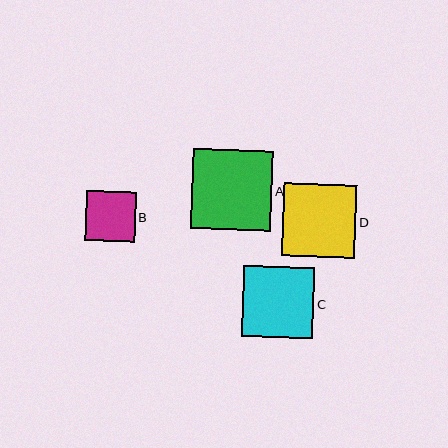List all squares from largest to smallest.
From largest to smallest: A, D, C, B.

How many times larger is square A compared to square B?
Square A is approximately 1.6 times the size of square B.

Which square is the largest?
Square A is the largest with a size of approximately 80 pixels.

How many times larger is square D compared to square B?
Square D is approximately 1.5 times the size of square B.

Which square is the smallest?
Square B is the smallest with a size of approximately 50 pixels.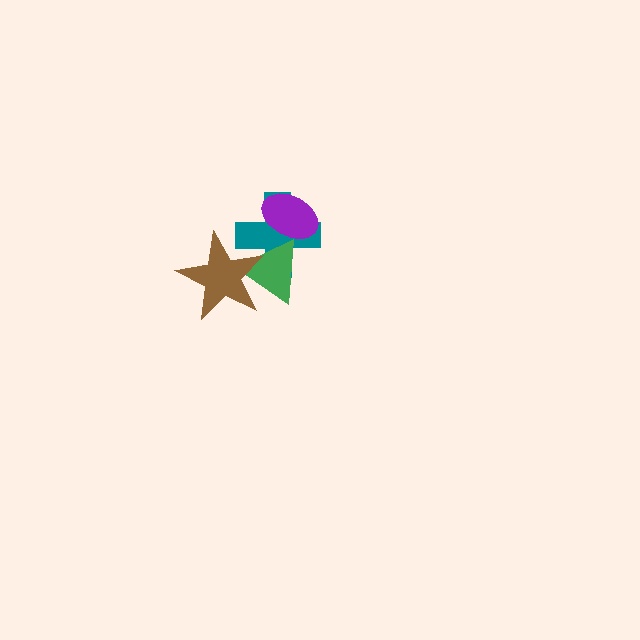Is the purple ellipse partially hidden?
Yes, it is partially covered by another shape.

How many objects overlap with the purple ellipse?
2 objects overlap with the purple ellipse.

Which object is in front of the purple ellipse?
The green triangle is in front of the purple ellipse.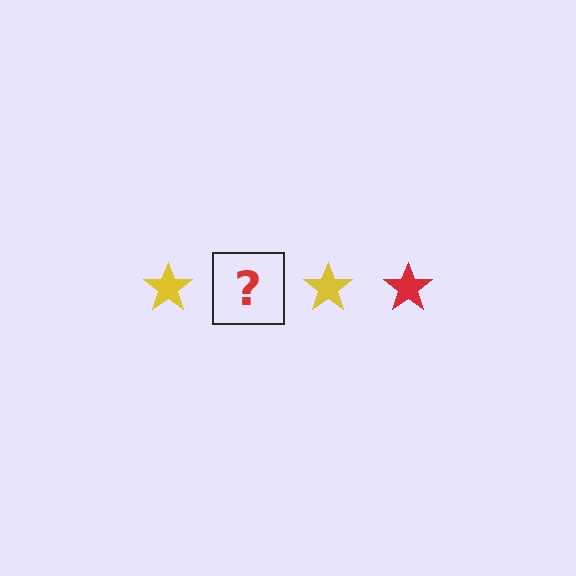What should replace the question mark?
The question mark should be replaced with a red star.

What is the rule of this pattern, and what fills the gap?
The rule is that the pattern cycles through yellow, red stars. The gap should be filled with a red star.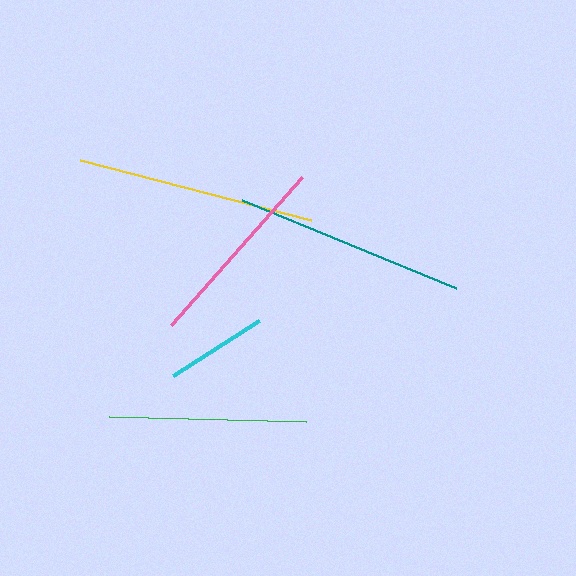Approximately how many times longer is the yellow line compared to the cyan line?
The yellow line is approximately 2.3 times the length of the cyan line.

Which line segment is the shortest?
The cyan line is the shortest at approximately 102 pixels.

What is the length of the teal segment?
The teal segment is approximately 232 pixels long.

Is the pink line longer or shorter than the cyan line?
The pink line is longer than the cyan line.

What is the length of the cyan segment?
The cyan segment is approximately 102 pixels long.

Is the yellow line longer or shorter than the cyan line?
The yellow line is longer than the cyan line.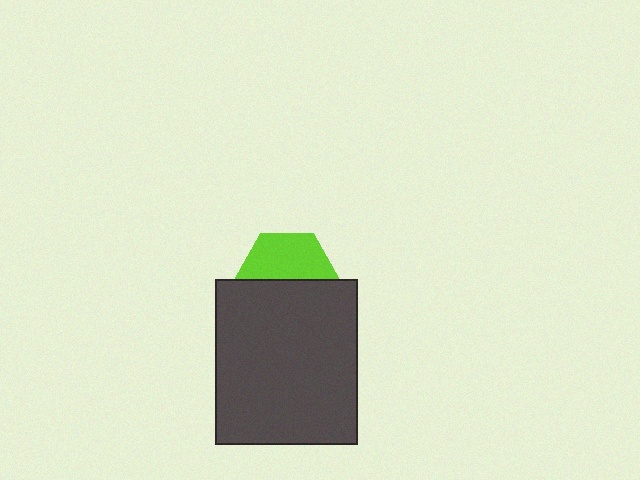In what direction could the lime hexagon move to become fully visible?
The lime hexagon could move up. That would shift it out from behind the dark gray rectangle entirely.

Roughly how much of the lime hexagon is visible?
About half of it is visible (roughly 50%).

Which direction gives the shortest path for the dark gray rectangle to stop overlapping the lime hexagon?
Moving down gives the shortest separation.